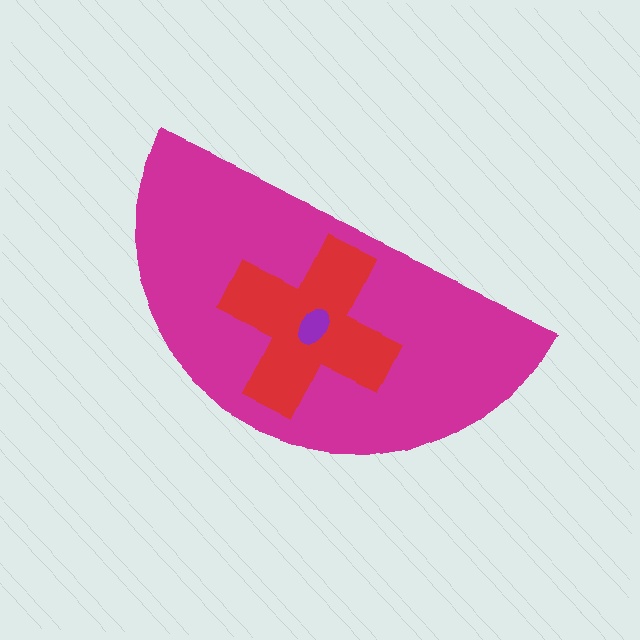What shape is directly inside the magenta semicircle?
The red cross.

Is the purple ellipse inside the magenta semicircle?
Yes.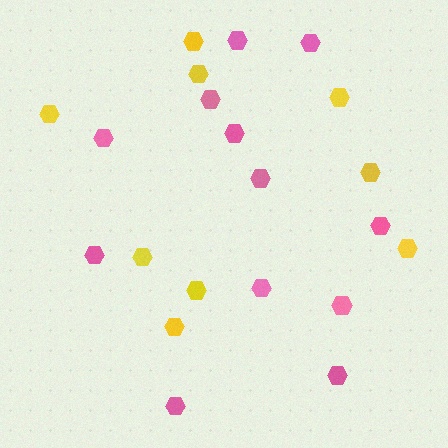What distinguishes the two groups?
There are 2 groups: one group of pink hexagons (12) and one group of yellow hexagons (9).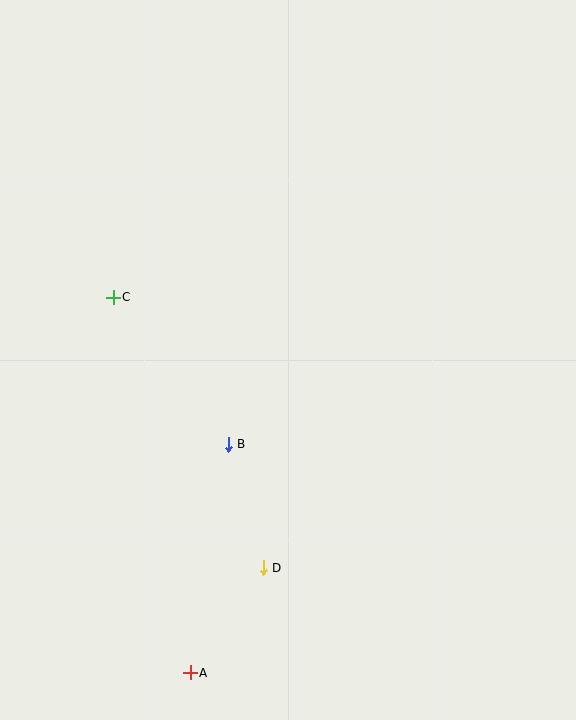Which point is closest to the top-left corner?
Point C is closest to the top-left corner.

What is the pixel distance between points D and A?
The distance between D and A is 128 pixels.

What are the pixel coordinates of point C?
Point C is at (113, 297).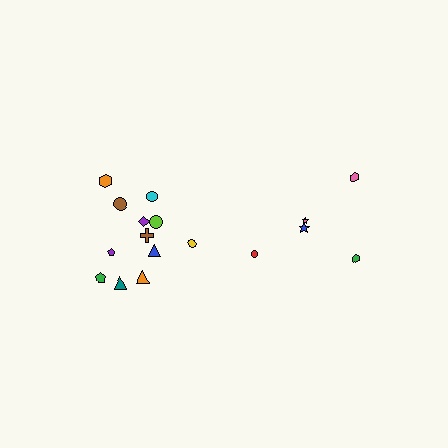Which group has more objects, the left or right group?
The left group.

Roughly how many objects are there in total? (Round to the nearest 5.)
Roughly 15 objects in total.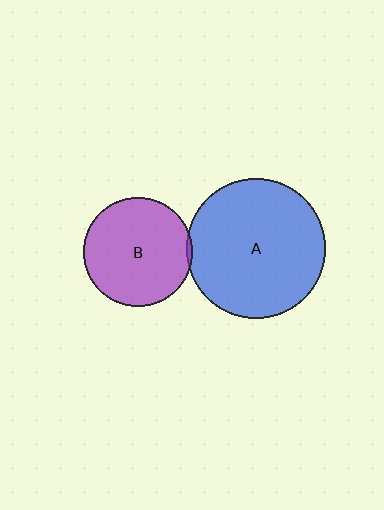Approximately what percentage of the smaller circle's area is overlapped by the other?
Approximately 5%.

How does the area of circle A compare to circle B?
Approximately 1.7 times.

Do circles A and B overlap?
Yes.